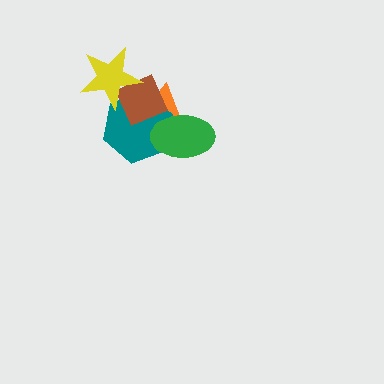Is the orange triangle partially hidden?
Yes, it is partially covered by another shape.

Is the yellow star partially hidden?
No, no other shape covers it.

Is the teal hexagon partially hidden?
Yes, it is partially covered by another shape.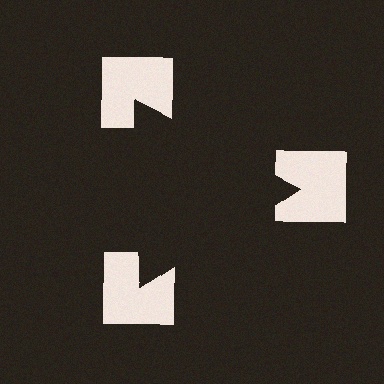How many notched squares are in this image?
There are 3 — one at each vertex of the illusory triangle.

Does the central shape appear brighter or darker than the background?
It typically appears slightly darker than the background, even though no actual brightness change is drawn.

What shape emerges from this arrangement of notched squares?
An illusory triangle — its edges are inferred from the aligned wedge cuts in the notched squares, not physically drawn.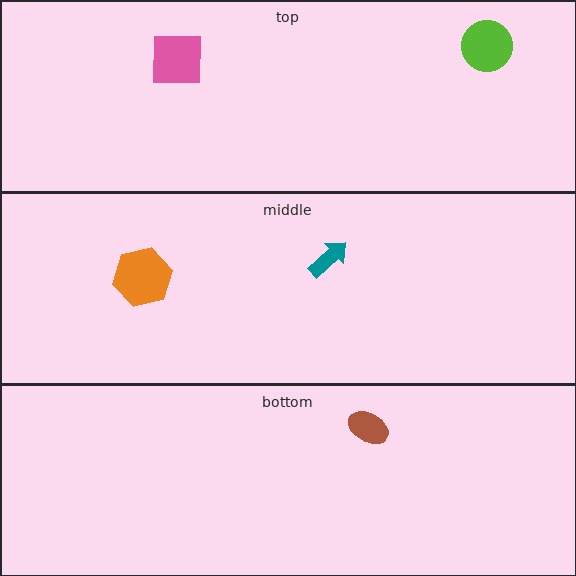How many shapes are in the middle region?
2.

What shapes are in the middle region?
The teal arrow, the orange hexagon.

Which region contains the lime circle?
The top region.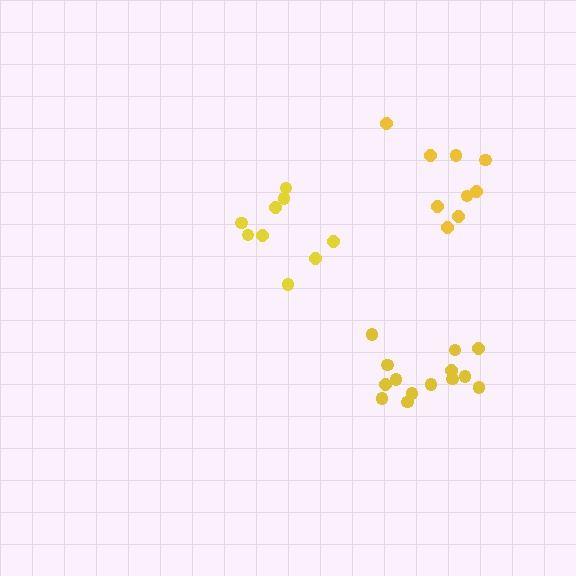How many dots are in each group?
Group 1: 9 dots, Group 2: 14 dots, Group 3: 9 dots (32 total).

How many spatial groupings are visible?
There are 3 spatial groupings.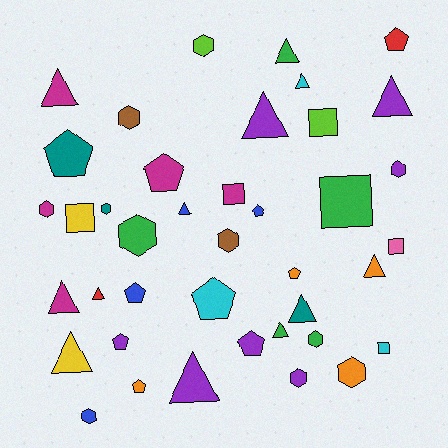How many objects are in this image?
There are 40 objects.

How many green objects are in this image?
There are 5 green objects.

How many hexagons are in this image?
There are 11 hexagons.